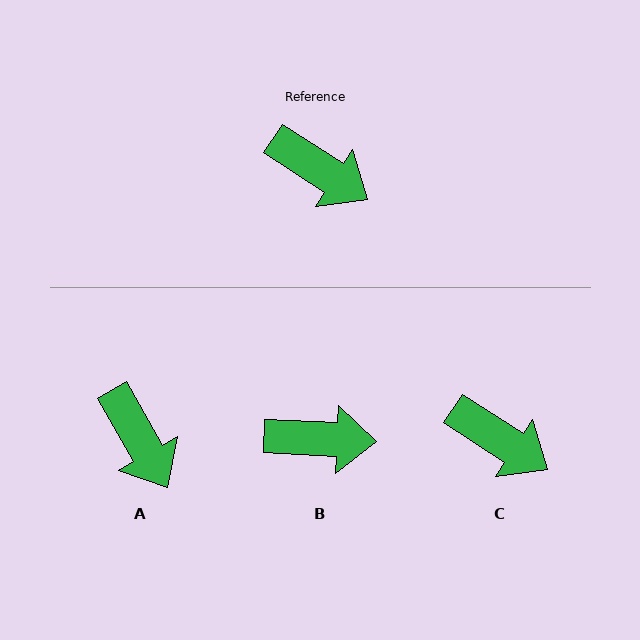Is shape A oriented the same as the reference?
No, it is off by about 27 degrees.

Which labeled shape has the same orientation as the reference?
C.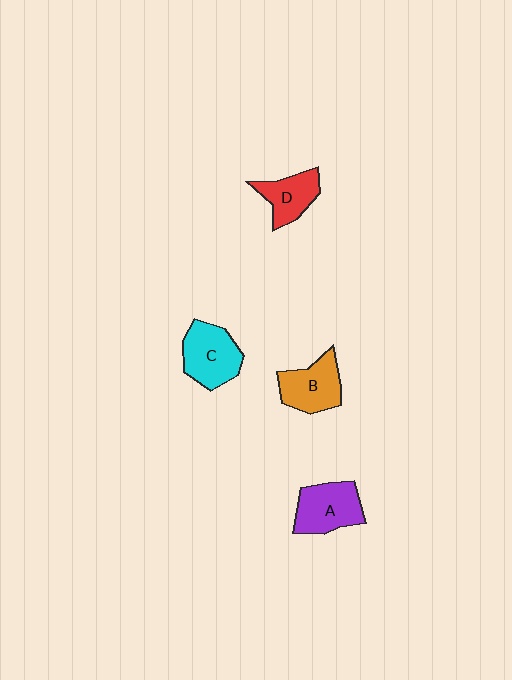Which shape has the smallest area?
Shape D (red).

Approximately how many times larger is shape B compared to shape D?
Approximately 1.2 times.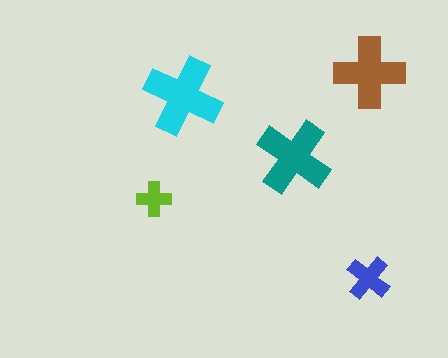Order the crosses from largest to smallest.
the cyan one, the teal one, the brown one, the blue one, the lime one.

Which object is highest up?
The brown cross is topmost.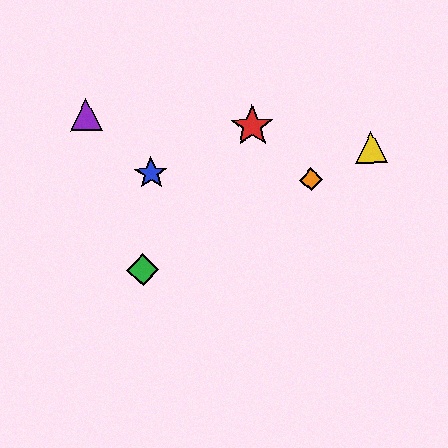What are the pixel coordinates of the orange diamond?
The orange diamond is at (311, 180).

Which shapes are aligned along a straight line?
The green diamond, the yellow triangle, the orange diamond are aligned along a straight line.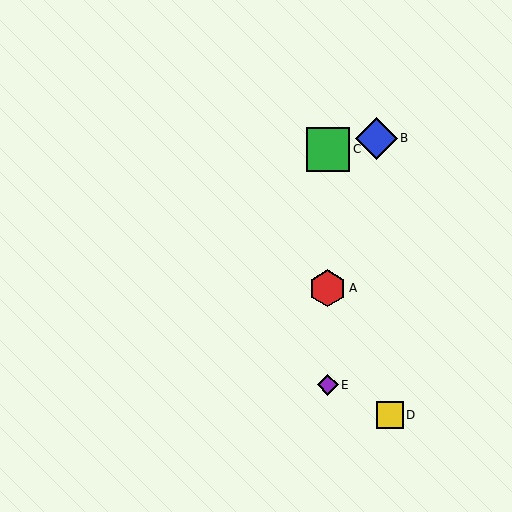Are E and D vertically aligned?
No, E is at x≈328 and D is at x≈390.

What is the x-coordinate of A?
Object A is at x≈328.